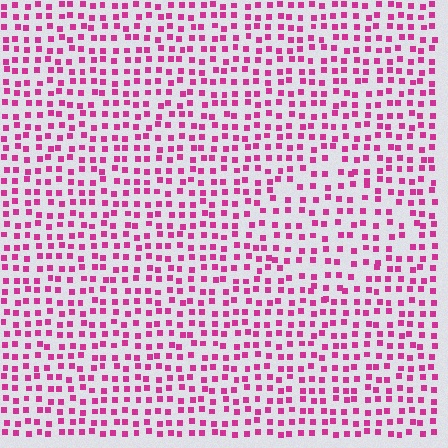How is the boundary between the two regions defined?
The boundary is defined by a change in element density (approximately 1.4x ratio). All elements are the same color, size, and shape.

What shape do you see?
I see a diamond.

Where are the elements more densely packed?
The elements are more densely packed outside the diamond boundary.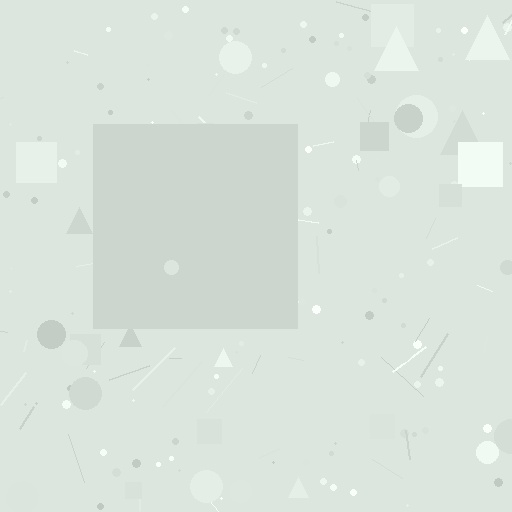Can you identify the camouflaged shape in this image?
The camouflaged shape is a square.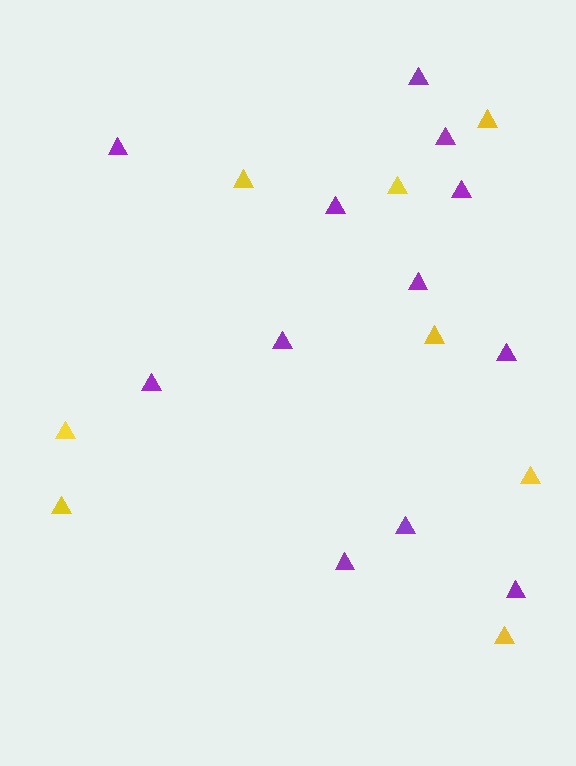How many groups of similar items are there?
There are 2 groups: one group of yellow triangles (8) and one group of purple triangles (12).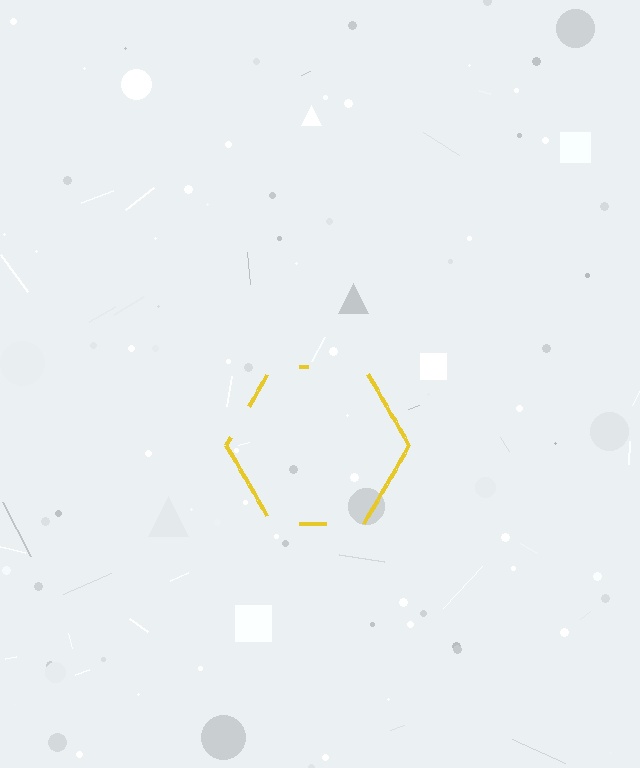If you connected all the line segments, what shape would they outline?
They would outline a hexagon.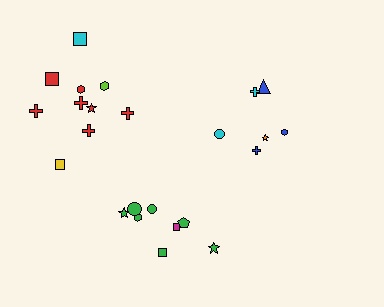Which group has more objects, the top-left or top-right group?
The top-left group.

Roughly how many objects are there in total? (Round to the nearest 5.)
Roughly 25 objects in total.